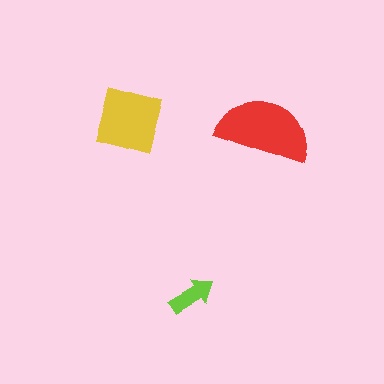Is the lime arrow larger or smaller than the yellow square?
Smaller.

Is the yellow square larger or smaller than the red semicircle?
Smaller.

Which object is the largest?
The red semicircle.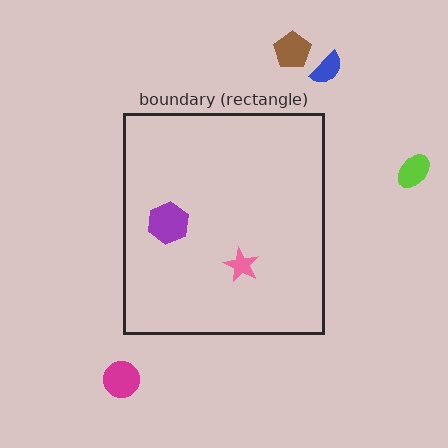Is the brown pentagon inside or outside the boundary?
Outside.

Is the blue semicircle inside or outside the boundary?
Outside.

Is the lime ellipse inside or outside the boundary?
Outside.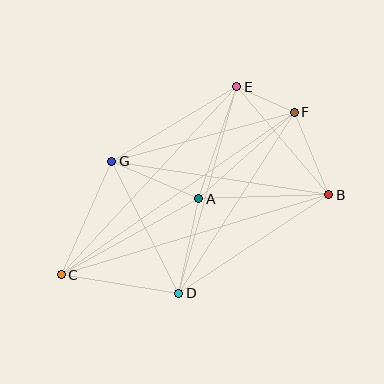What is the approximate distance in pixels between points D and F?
The distance between D and F is approximately 215 pixels.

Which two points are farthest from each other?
Points C and F are farthest from each other.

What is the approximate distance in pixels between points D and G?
The distance between D and G is approximately 148 pixels.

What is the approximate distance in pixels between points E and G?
The distance between E and G is approximately 146 pixels.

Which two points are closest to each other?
Points E and F are closest to each other.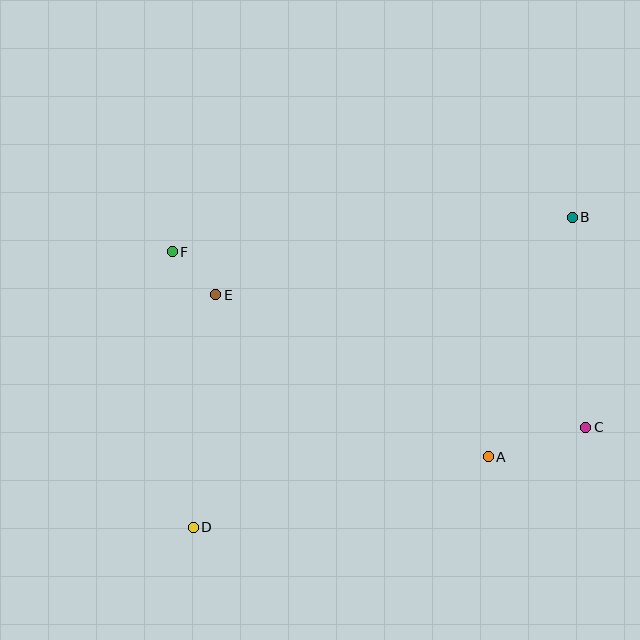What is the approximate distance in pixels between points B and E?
The distance between B and E is approximately 365 pixels.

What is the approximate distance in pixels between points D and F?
The distance between D and F is approximately 276 pixels.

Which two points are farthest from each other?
Points B and D are farthest from each other.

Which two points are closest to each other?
Points E and F are closest to each other.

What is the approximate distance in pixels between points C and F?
The distance between C and F is approximately 449 pixels.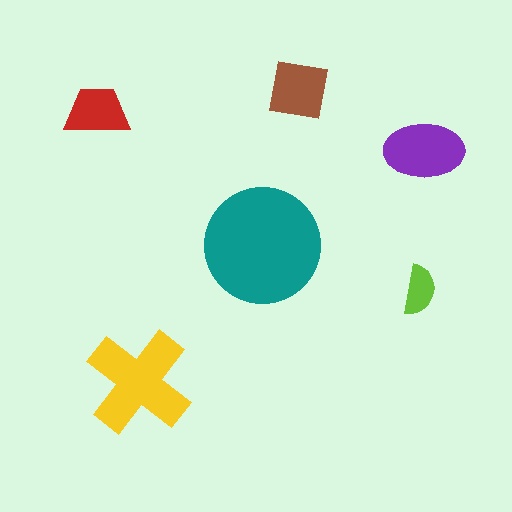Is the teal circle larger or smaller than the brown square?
Larger.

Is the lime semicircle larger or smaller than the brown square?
Smaller.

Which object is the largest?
The teal circle.